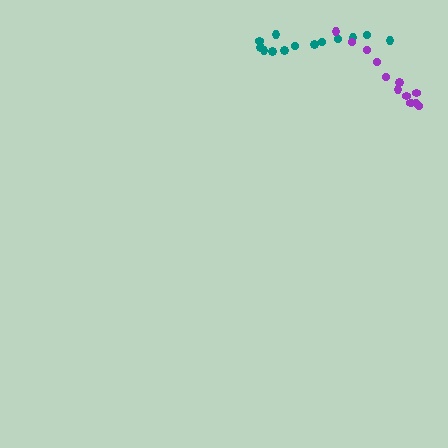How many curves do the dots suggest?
There are 2 distinct paths.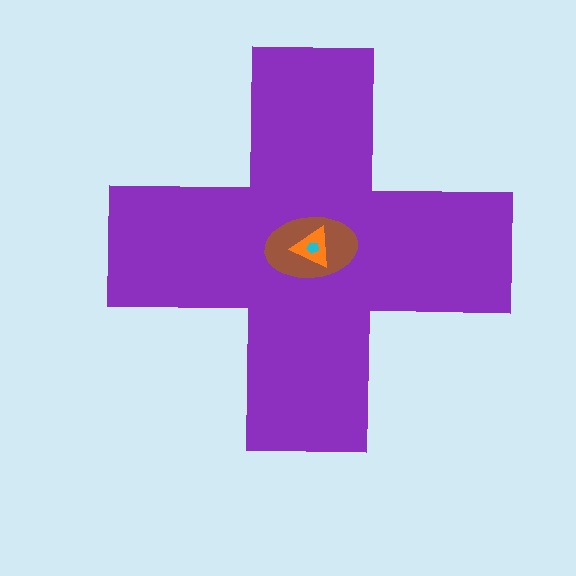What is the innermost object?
The cyan pentagon.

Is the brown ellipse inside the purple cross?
Yes.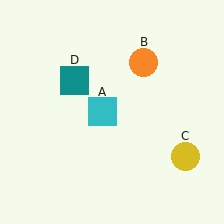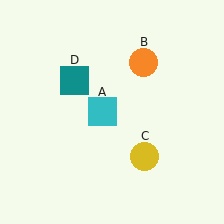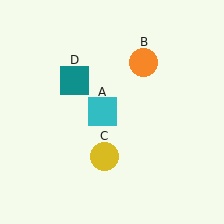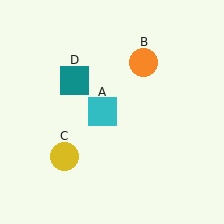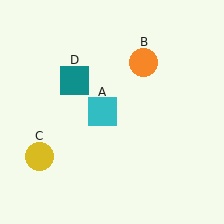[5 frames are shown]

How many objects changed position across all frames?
1 object changed position: yellow circle (object C).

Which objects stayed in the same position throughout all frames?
Cyan square (object A) and orange circle (object B) and teal square (object D) remained stationary.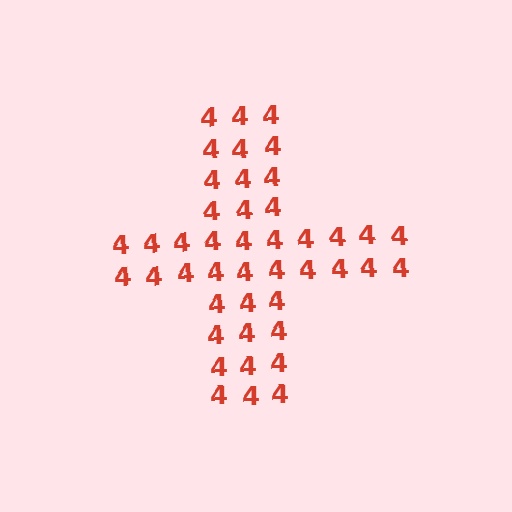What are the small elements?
The small elements are digit 4's.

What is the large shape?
The large shape is a cross.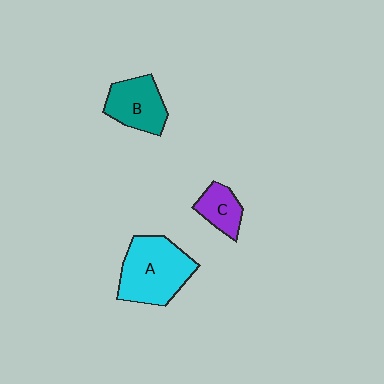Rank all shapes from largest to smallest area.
From largest to smallest: A (cyan), B (teal), C (purple).